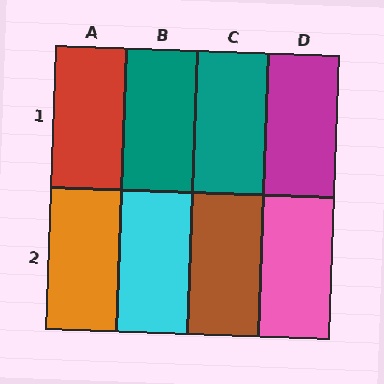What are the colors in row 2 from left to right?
Orange, cyan, brown, pink.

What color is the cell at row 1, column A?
Red.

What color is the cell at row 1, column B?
Teal.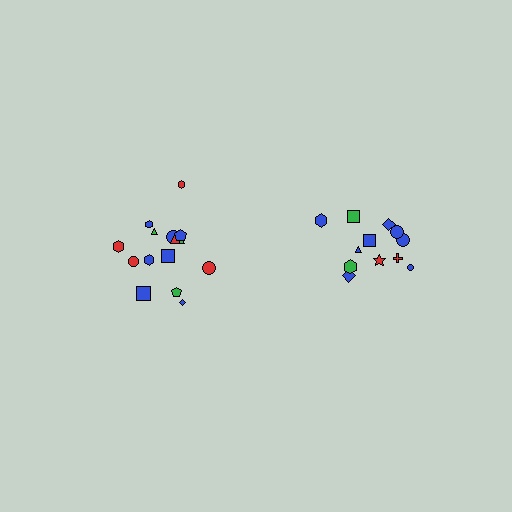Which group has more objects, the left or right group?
The left group.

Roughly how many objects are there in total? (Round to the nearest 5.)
Roughly 25 objects in total.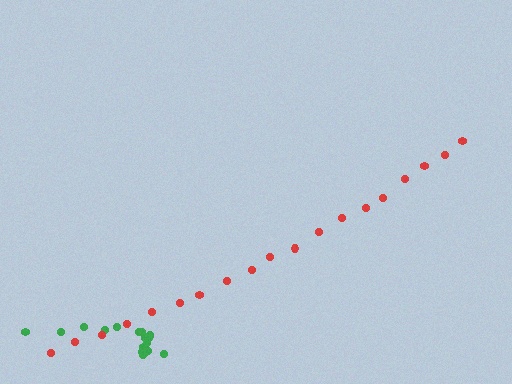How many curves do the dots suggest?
There are 2 distinct paths.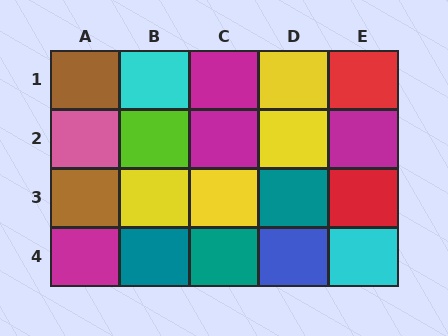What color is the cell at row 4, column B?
Teal.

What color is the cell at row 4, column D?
Blue.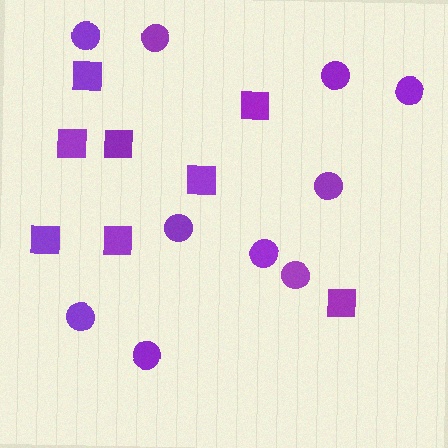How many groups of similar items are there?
There are 2 groups: one group of squares (8) and one group of circles (10).